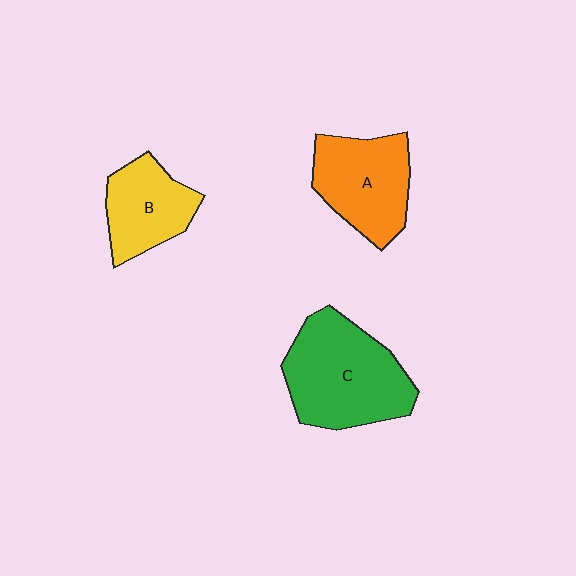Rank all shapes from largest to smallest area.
From largest to smallest: C (green), A (orange), B (yellow).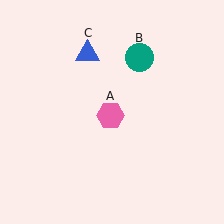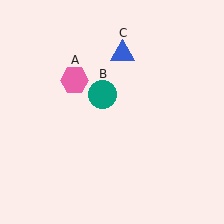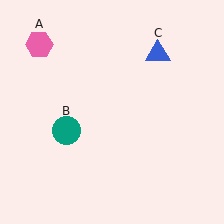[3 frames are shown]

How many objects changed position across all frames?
3 objects changed position: pink hexagon (object A), teal circle (object B), blue triangle (object C).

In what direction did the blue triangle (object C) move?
The blue triangle (object C) moved right.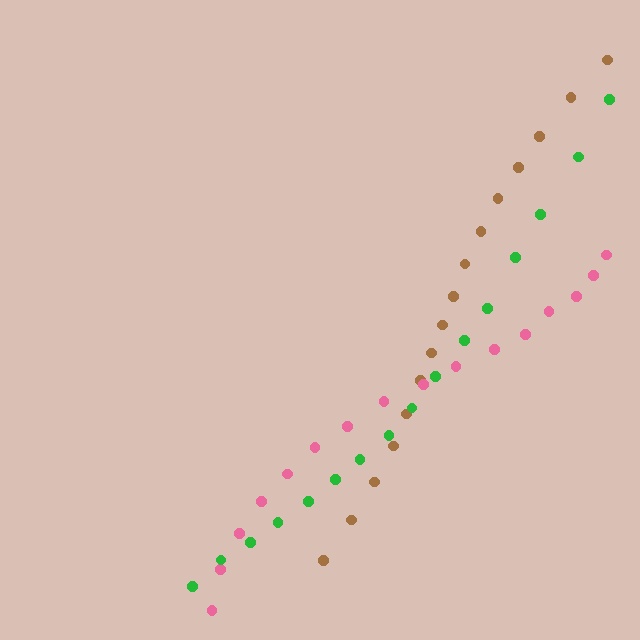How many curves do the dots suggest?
There are 3 distinct paths.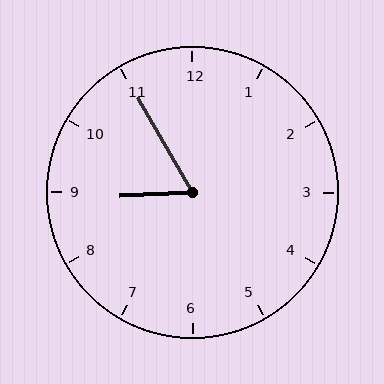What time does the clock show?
8:55.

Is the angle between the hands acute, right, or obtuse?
It is acute.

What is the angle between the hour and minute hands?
Approximately 62 degrees.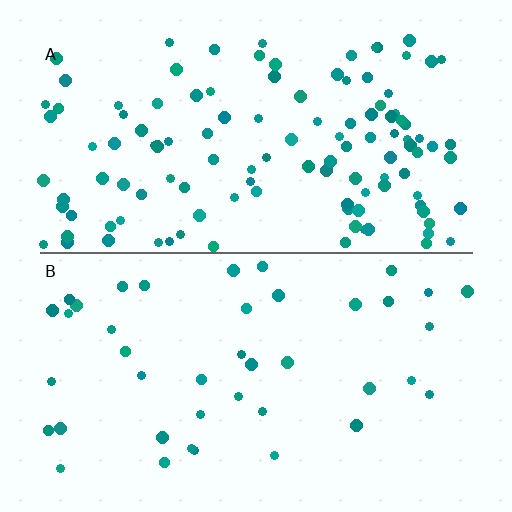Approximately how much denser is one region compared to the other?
Approximately 2.9× — region A over region B.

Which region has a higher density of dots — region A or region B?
A (the top).